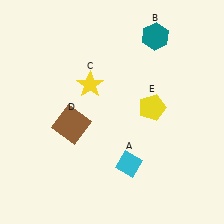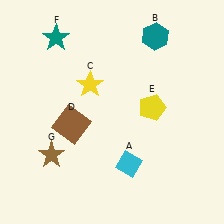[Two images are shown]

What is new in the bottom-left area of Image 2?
A brown star (G) was added in the bottom-left area of Image 2.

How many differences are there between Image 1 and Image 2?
There are 2 differences between the two images.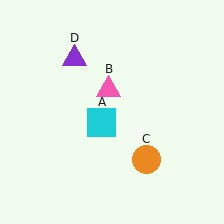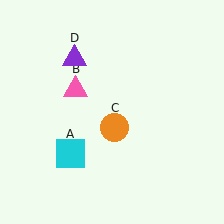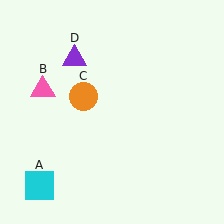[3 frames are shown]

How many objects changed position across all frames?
3 objects changed position: cyan square (object A), pink triangle (object B), orange circle (object C).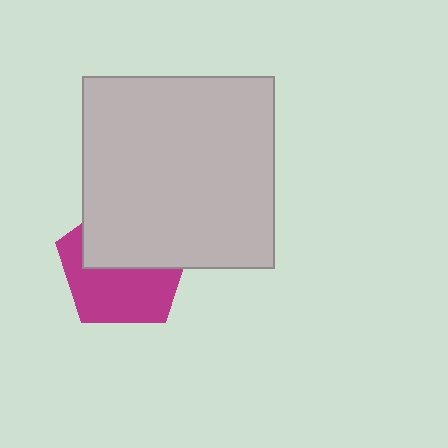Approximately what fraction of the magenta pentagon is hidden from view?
Roughly 49% of the magenta pentagon is hidden behind the light gray square.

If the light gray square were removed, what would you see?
You would see the complete magenta pentagon.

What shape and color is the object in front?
The object in front is a light gray square.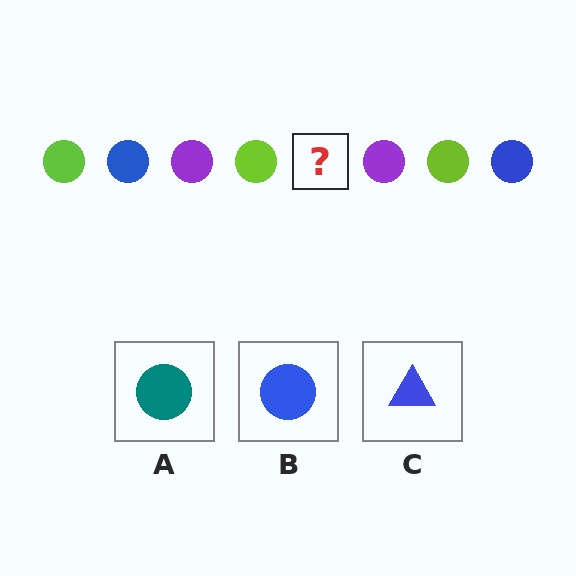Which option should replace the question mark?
Option B.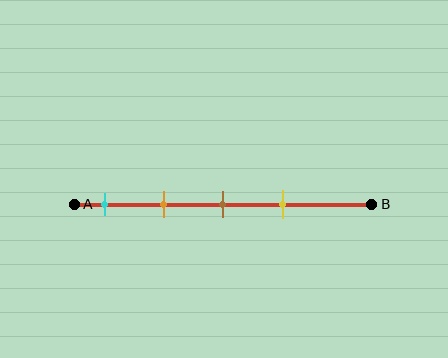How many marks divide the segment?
There are 4 marks dividing the segment.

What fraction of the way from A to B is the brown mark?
The brown mark is approximately 50% (0.5) of the way from A to B.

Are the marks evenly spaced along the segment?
Yes, the marks are approximately evenly spaced.